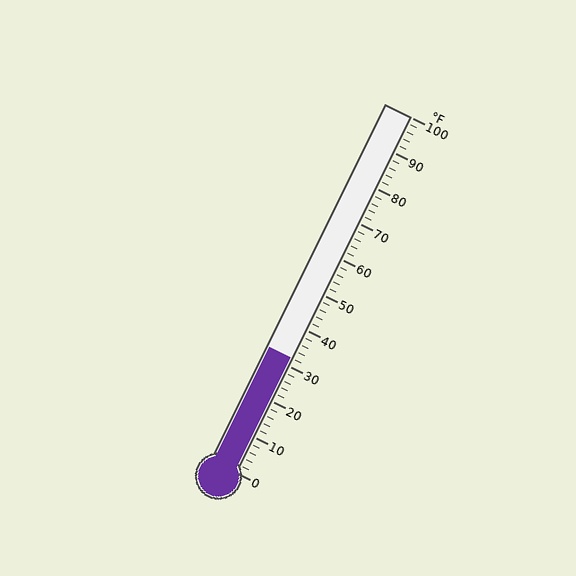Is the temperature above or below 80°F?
The temperature is below 80°F.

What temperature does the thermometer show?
The thermometer shows approximately 32°F.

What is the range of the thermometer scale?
The thermometer scale ranges from 0°F to 100°F.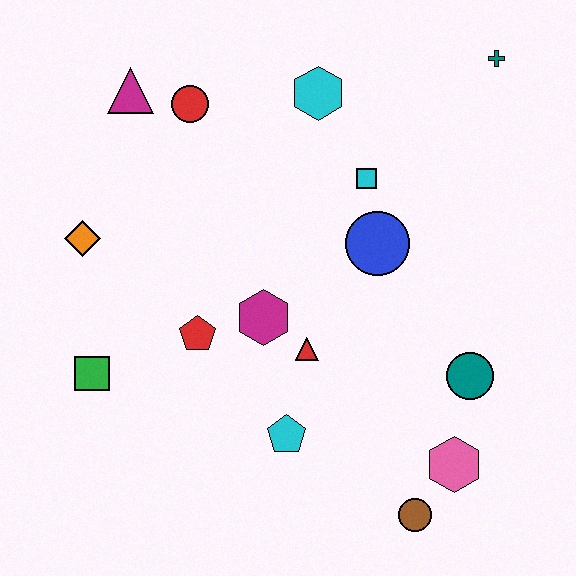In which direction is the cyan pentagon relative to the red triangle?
The cyan pentagon is below the red triangle.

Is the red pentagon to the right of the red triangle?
No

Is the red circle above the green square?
Yes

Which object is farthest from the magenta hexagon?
The teal cross is farthest from the magenta hexagon.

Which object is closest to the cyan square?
The blue circle is closest to the cyan square.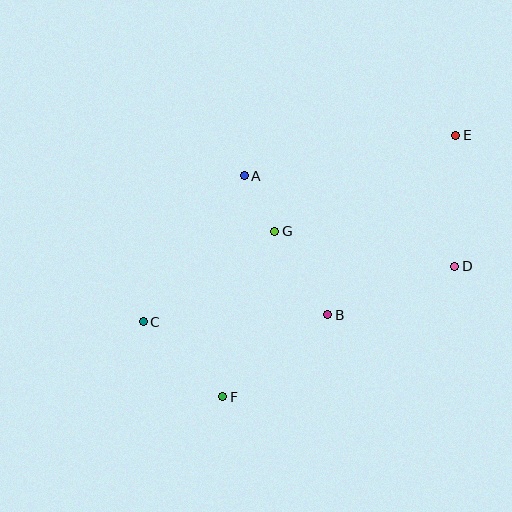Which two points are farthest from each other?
Points C and E are farthest from each other.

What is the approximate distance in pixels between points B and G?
The distance between B and G is approximately 99 pixels.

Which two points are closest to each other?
Points A and G are closest to each other.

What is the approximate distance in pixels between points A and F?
The distance between A and F is approximately 222 pixels.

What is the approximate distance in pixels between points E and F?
The distance between E and F is approximately 350 pixels.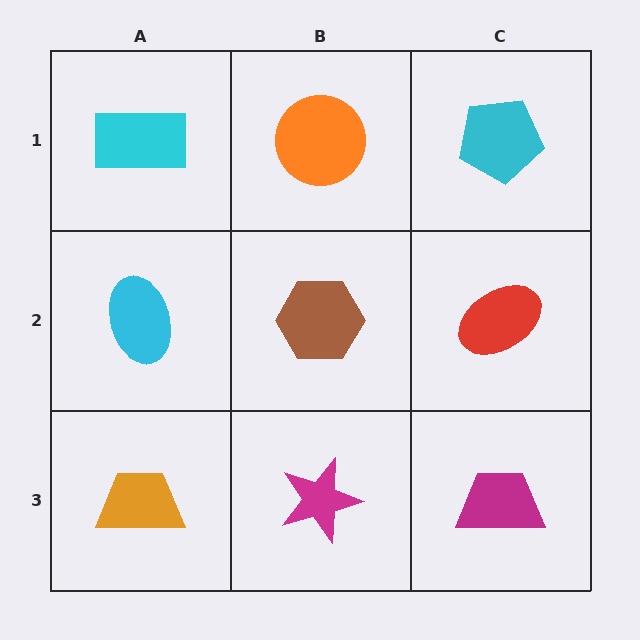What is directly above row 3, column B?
A brown hexagon.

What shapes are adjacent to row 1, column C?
A red ellipse (row 2, column C), an orange circle (row 1, column B).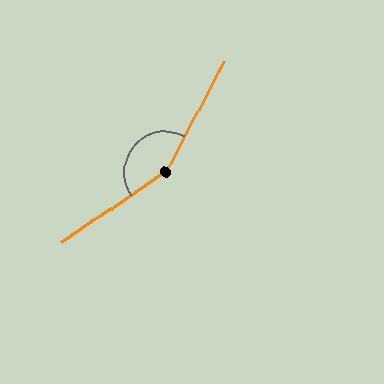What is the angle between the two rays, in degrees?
Approximately 152 degrees.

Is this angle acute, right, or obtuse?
It is obtuse.